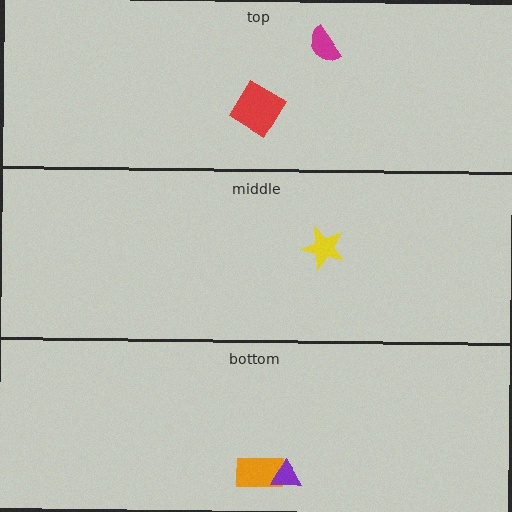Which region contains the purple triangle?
The bottom region.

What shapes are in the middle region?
The yellow star.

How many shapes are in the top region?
2.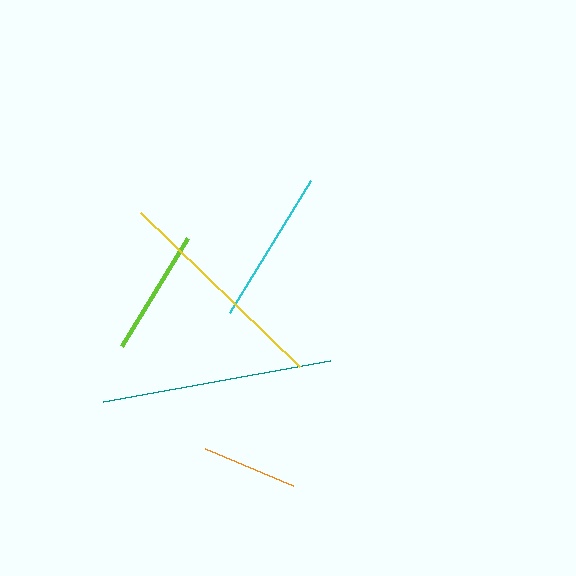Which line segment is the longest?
The teal line is the longest at approximately 231 pixels.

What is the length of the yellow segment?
The yellow segment is approximately 222 pixels long.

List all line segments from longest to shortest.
From longest to shortest: teal, yellow, cyan, lime, orange.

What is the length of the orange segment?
The orange segment is approximately 95 pixels long.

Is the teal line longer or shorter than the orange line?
The teal line is longer than the orange line.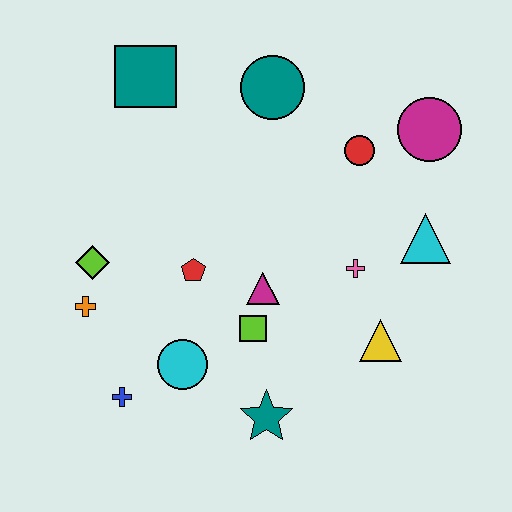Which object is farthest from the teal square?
The teal star is farthest from the teal square.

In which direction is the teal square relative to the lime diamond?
The teal square is above the lime diamond.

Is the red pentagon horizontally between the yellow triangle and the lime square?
No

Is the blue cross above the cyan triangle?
No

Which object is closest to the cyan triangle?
The pink cross is closest to the cyan triangle.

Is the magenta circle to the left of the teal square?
No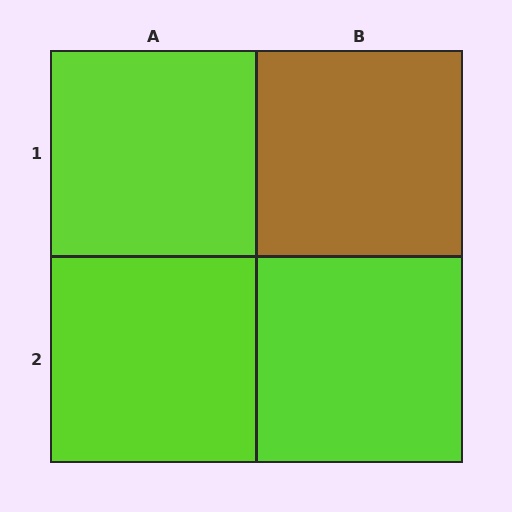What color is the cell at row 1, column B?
Brown.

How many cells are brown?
1 cell is brown.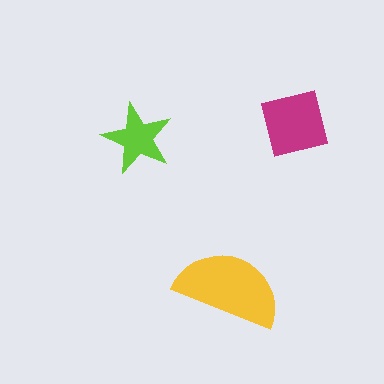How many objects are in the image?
There are 3 objects in the image.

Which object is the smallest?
The lime star.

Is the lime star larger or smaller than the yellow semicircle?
Smaller.